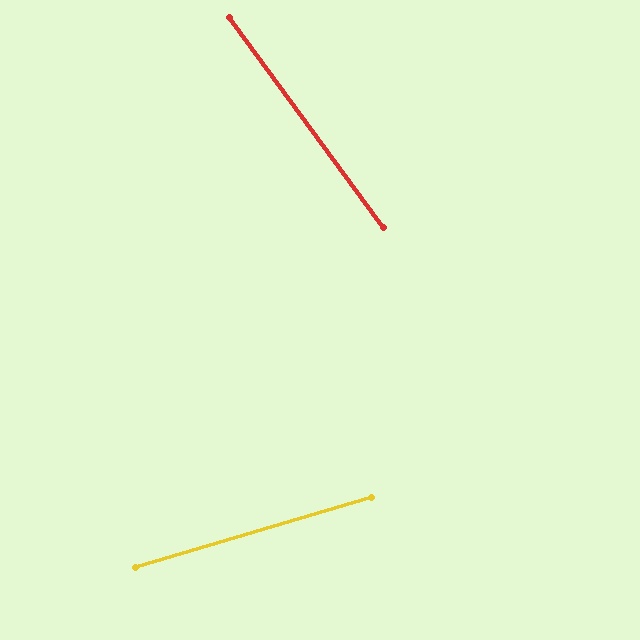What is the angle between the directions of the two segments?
Approximately 70 degrees.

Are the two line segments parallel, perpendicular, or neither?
Neither parallel nor perpendicular — they differ by about 70°.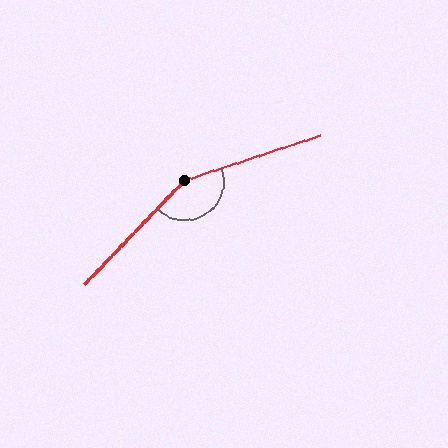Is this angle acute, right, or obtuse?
It is obtuse.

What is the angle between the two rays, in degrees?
Approximately 152 degrees.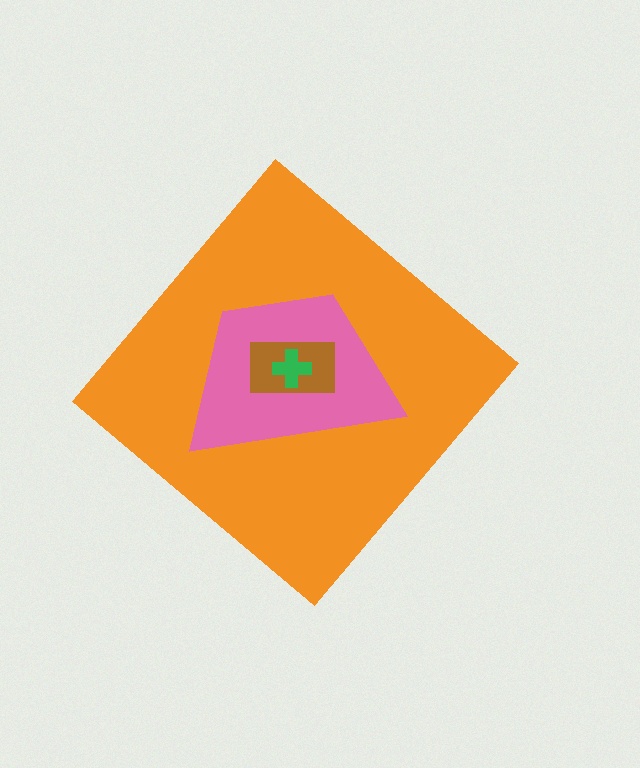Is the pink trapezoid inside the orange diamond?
Yes.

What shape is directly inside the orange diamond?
The pink trapezoid.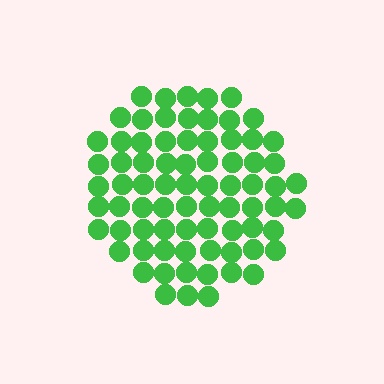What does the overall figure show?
The overall figure shows a circle.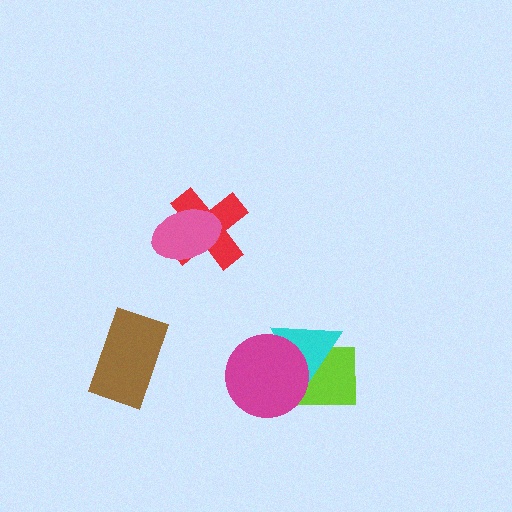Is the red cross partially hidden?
Yes, it is partially covered by another shape.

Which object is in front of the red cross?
The pink ellipse is in front of the red cross.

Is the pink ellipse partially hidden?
No, no other shape covers it.